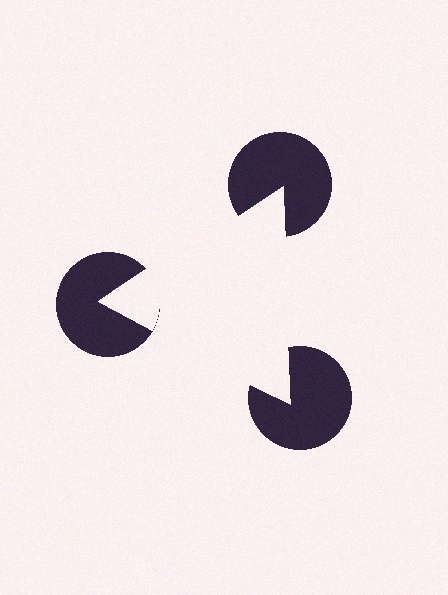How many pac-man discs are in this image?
There are 3 — one at each vertex of the illusory triangle.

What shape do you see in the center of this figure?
An illusory triangle — its edges are inferred from the aligned wedge cuts in the pac-man discs, not physically drawn.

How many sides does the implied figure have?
3 sides.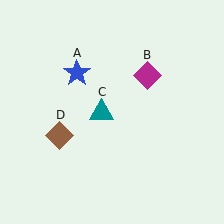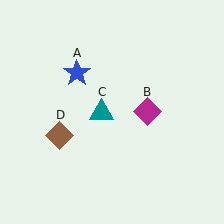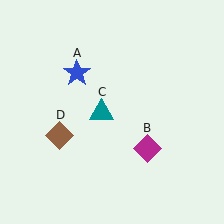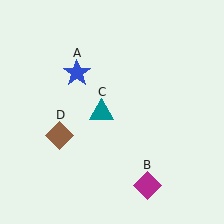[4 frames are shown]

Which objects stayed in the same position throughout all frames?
Blue star (object A) and teal triangle (object C) and brown diamond (object D) remained stationary.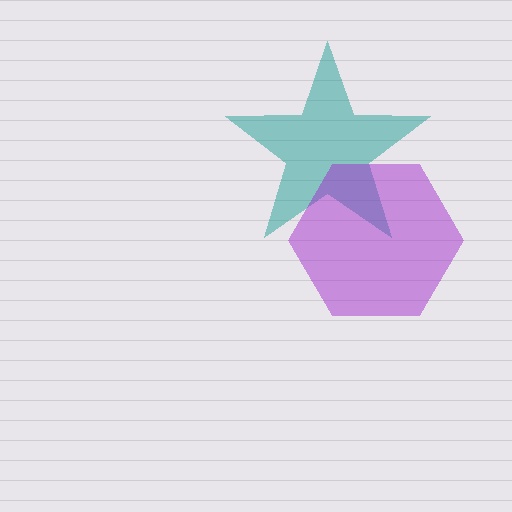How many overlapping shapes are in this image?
There are 2 overlapping shapes in the image.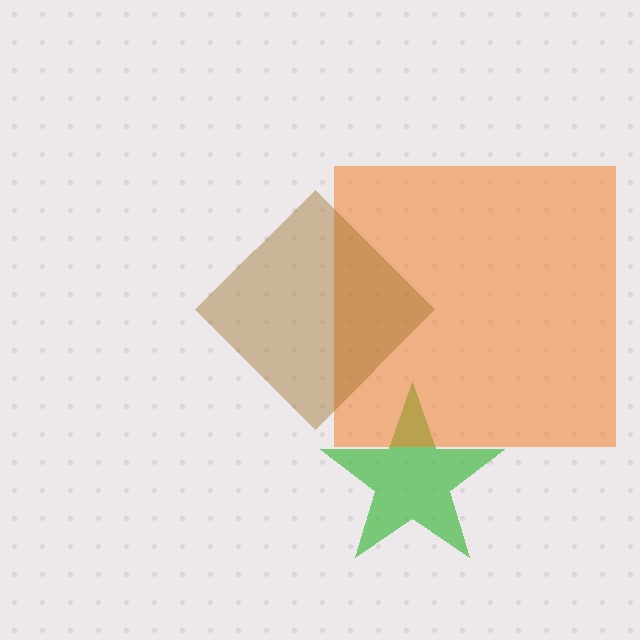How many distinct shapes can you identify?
There are 3 distinct shapes: a green star, an orange square, a brown diamond.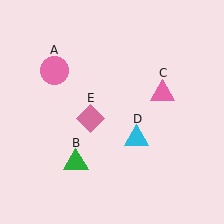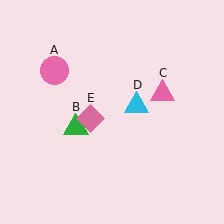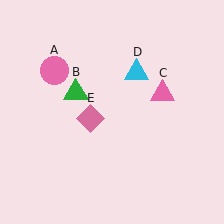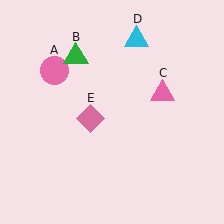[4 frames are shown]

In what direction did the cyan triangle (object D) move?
The cyan triangle (object D) moved up.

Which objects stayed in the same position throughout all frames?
Pink circle (object A) and pink triangle (object C) and pink diamond (object E) remained stationary.